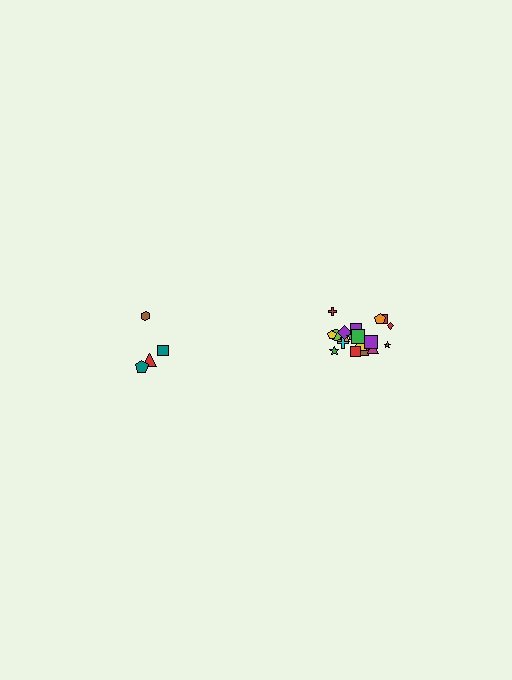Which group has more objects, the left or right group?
The right group.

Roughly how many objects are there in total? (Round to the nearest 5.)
Roughly 25 objects in total.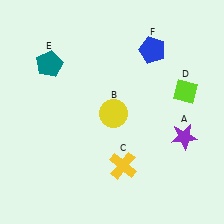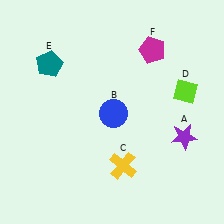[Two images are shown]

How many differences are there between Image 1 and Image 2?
There are 2 differences between the two images.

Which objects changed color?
B changed from yellow to blue. F changed from blue to magenta.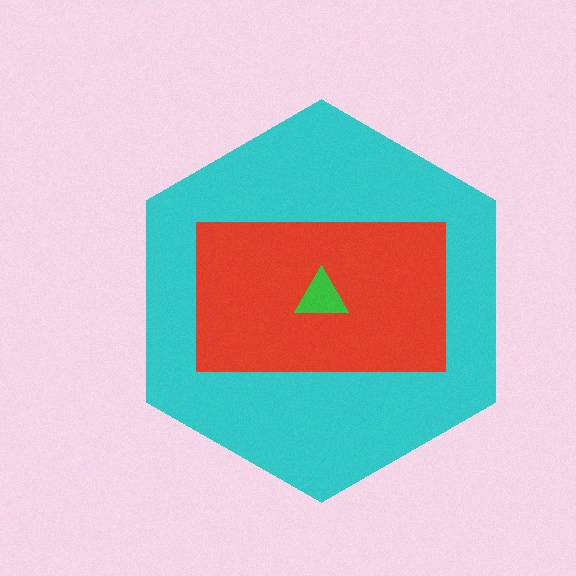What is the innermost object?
The green triangle.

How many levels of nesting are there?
3.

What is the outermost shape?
The cyan hexagon.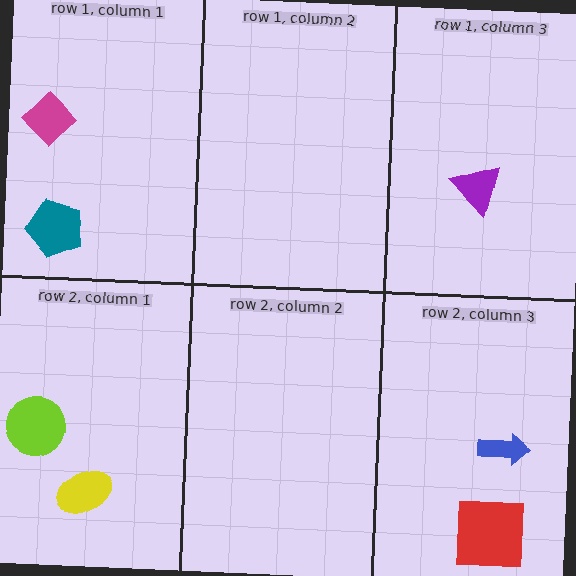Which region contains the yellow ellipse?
The row 2, column 1 region.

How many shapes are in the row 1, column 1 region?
2.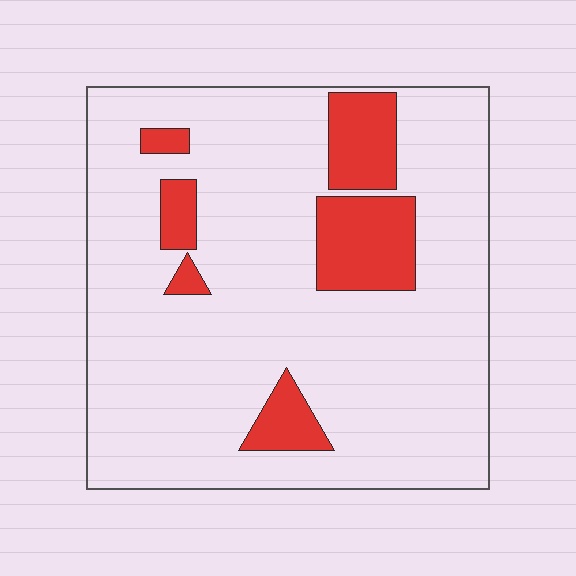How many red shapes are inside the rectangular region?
6.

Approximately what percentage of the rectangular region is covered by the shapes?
Approximately 15%.